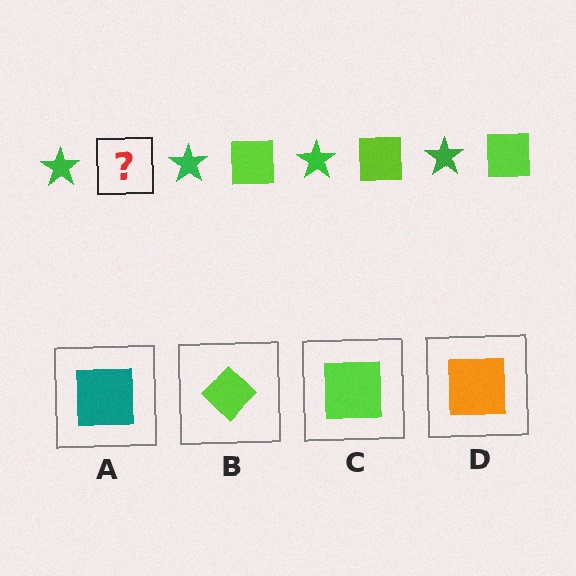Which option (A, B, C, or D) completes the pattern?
C.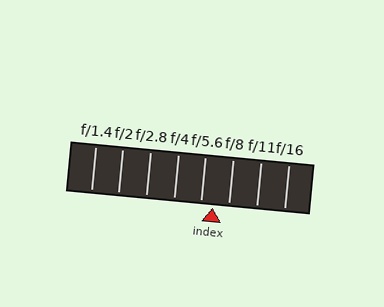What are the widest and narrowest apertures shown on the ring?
The widest aperture shown is f/1.4 and the narrowest is f/16.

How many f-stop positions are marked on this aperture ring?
There are 8 f-stop positions marked.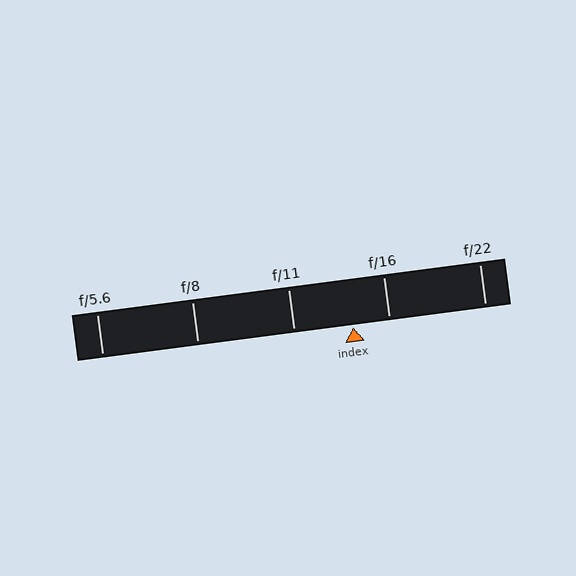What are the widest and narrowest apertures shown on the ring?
The widest aperture shown is f/5.6 and the narrowest is f/22.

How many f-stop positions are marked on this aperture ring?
There are 5 f-stop positions marked.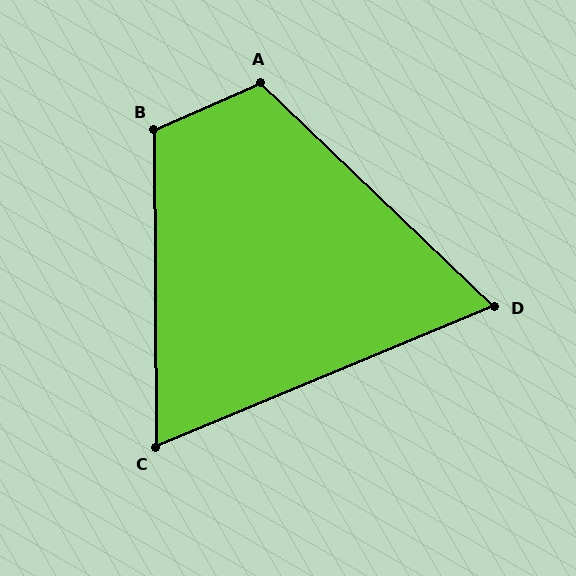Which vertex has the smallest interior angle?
D, at approximately 66 degrees.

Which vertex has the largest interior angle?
B, at approximately 114 degrees.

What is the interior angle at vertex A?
Approximately 112 degrees (obtuse).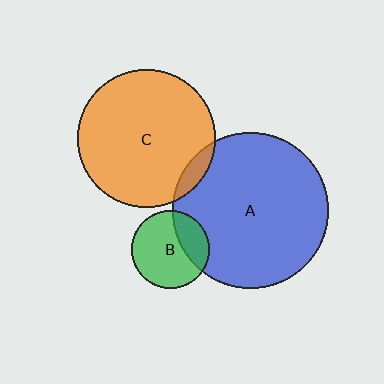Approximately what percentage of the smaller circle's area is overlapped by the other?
Approximately 30%.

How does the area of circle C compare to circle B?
Approximately 3.2 times.